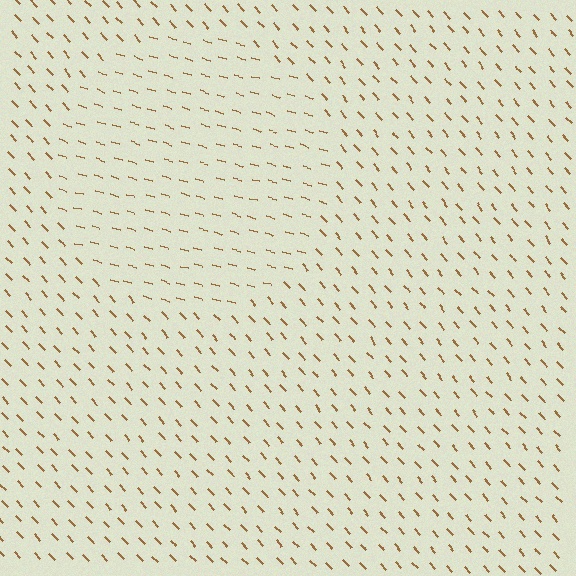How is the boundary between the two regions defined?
The boundary is defined purely by a change in line orientation (approximately 32 degrees difference). All lines are the same color and thickness.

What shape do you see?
I see a circle.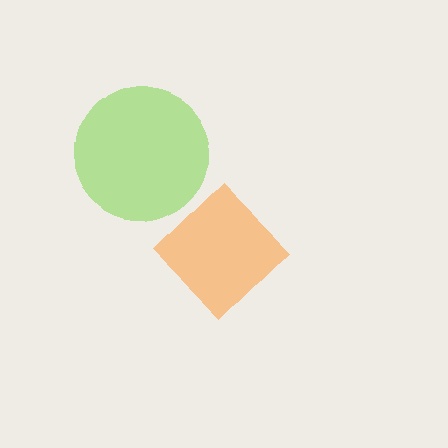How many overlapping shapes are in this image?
There are 2 overlapping shapes in the image.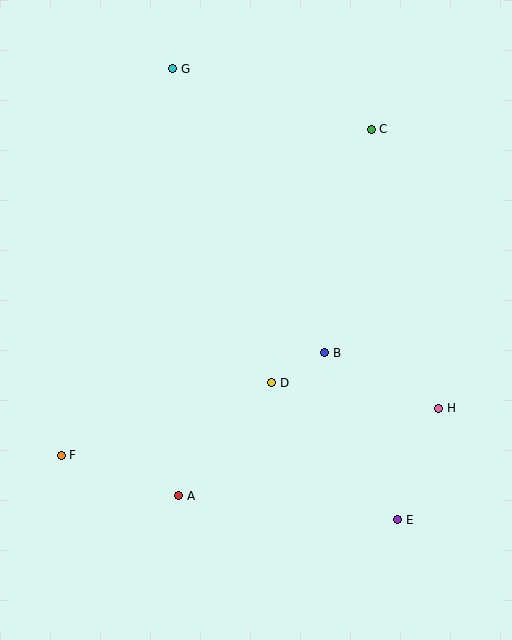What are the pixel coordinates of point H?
Point H is at (438, 408).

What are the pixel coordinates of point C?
Point C is at (371, 129).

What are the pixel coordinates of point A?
Point A is at (179, 496).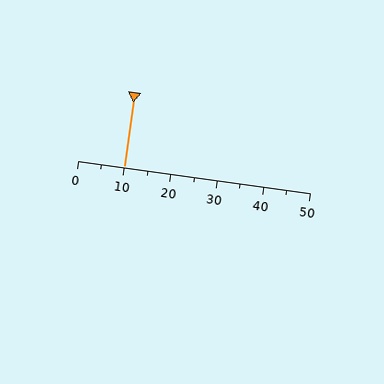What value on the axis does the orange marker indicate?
The marker indicates approximately 10.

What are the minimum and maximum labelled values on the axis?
The axis runs from 0 to 50.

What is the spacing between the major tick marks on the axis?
The major ticks are spaced 10 apart.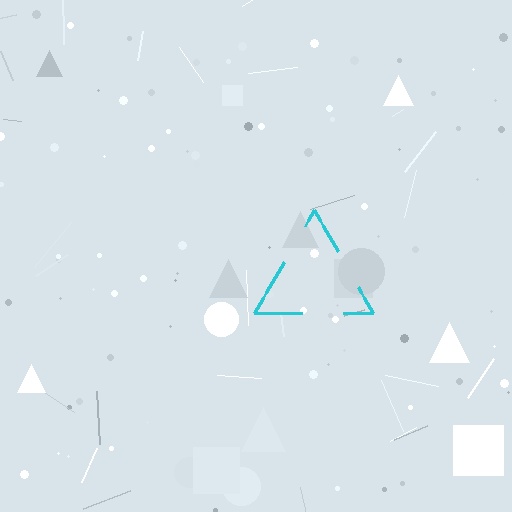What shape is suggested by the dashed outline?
The dashed outline suggests a triangle.